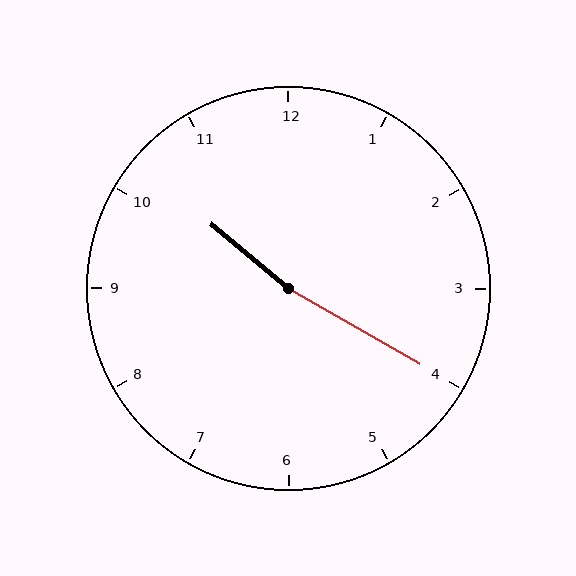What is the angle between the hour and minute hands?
Approximately 170 degrees.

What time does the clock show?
10:20.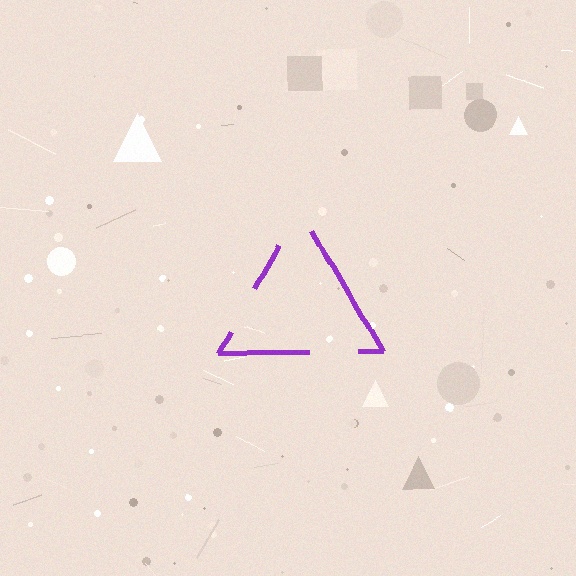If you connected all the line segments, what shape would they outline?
They would outline a triangle.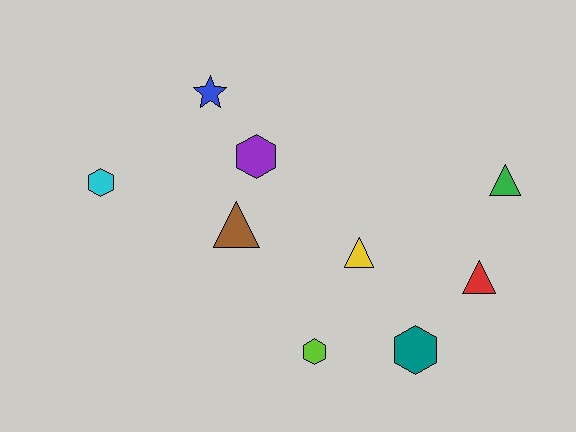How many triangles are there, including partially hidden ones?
There are 4 triangles.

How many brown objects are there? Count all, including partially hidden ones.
There is 1 brown object.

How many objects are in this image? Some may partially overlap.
There are 9 objects.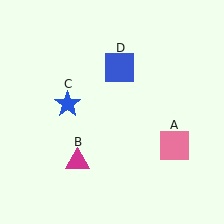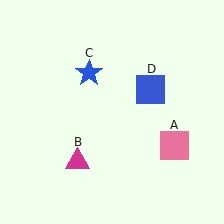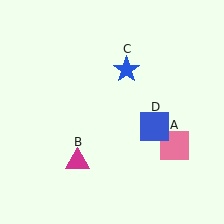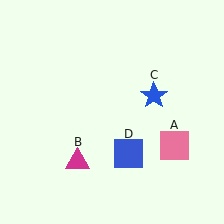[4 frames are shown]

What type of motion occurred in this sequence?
The blue star (object C), blue square (object D) rotated clockwise around the center of the scene.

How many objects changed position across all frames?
2 objects changed position: blue star (object C), blue square (object D).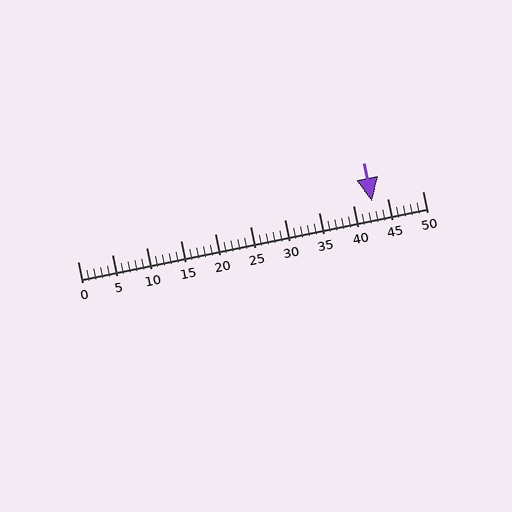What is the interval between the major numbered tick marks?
The major tick marks are spaced 5 units apart.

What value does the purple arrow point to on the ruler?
The purple arrow points to approximately 43.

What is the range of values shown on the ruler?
The ruler shows values from 0 to 50.